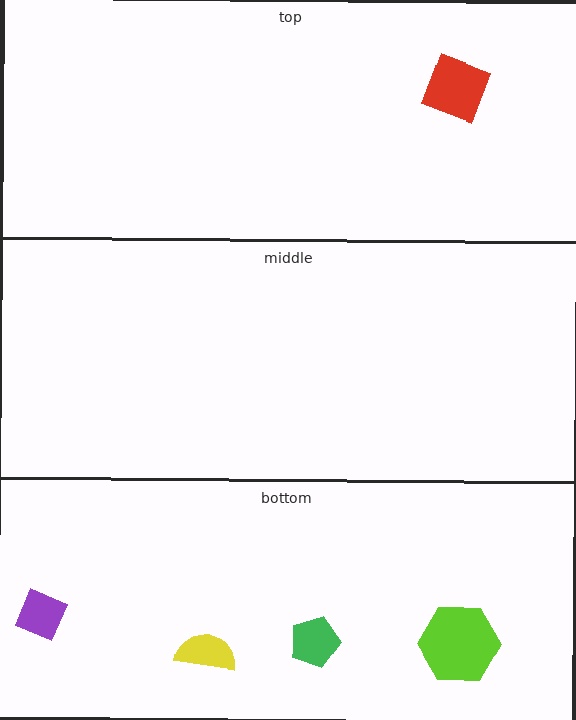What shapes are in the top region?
The red square.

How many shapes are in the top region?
1.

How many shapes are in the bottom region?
4.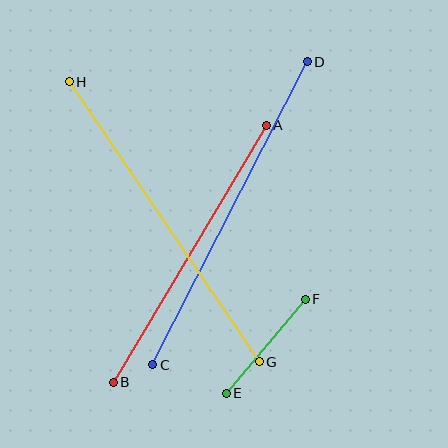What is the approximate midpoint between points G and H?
The midpoint is at approximately (164, 222) pixels.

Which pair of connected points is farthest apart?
Points C and D are farthest apart.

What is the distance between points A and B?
The distance is approximately 299 pixels.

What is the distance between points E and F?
The distance is approximately 123 pixels.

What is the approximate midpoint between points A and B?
The midpoint is at approximately (190, 254) pixels.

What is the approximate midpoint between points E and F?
The midpoint is at approximately (266, 346) pixels.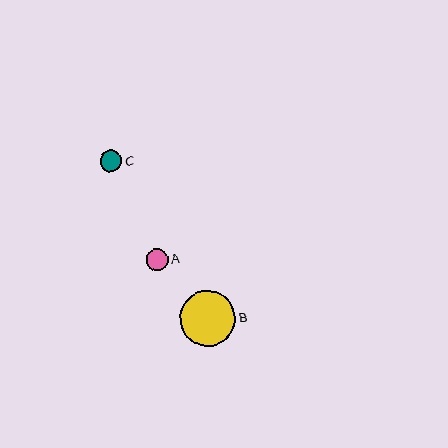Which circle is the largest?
Circle B is the largest with a size of approximately 56 pixels.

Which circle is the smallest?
Circle C is the smallest with a size of approximately 22 pixels.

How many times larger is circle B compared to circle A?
Circle B is approximately 2.5 times the size of circle A.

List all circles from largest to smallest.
From largest to smallest: B, A, C.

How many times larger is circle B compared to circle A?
Circle B is approximately 2.5 times the size of circle A.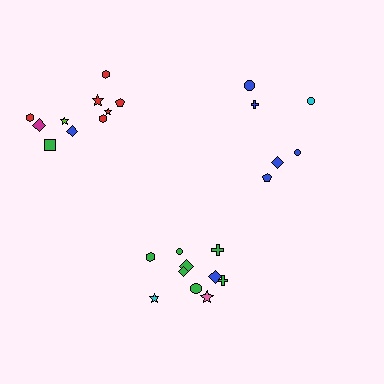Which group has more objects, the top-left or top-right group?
The top-left group.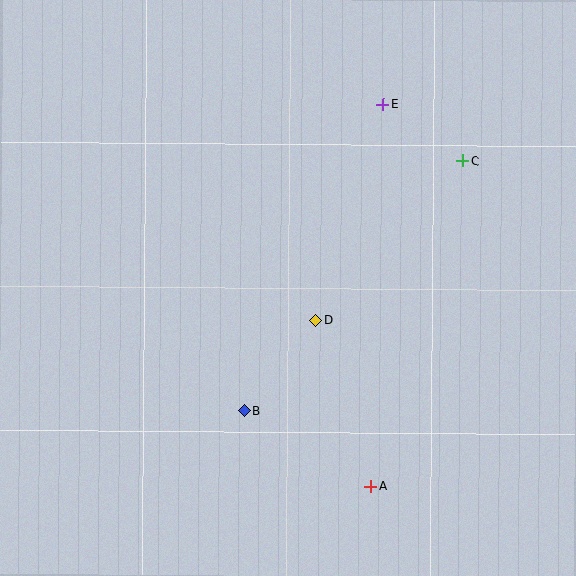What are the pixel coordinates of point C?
Point C is at (463, 161).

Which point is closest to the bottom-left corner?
Point B is closest to the bottom-left corner.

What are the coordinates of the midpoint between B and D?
The midpoint between B and D is at (280, 366).